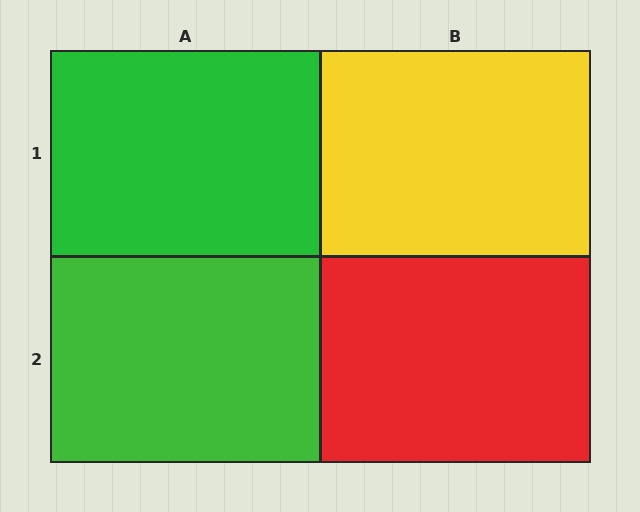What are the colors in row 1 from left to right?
Green, yellow.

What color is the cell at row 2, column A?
Green.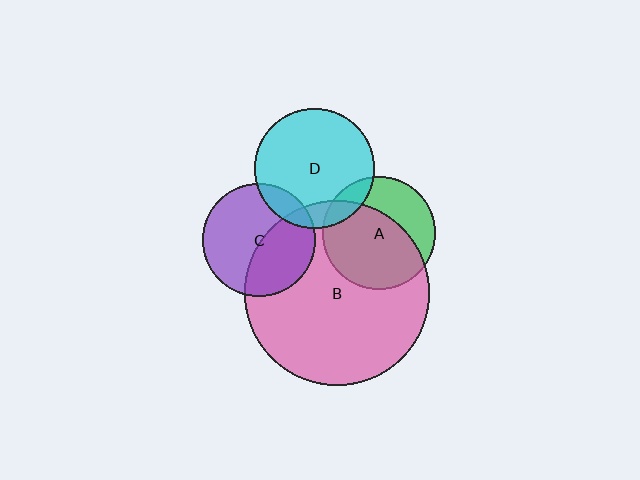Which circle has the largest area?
Circle B (pink).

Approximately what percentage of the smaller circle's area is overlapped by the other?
Approximately 15%.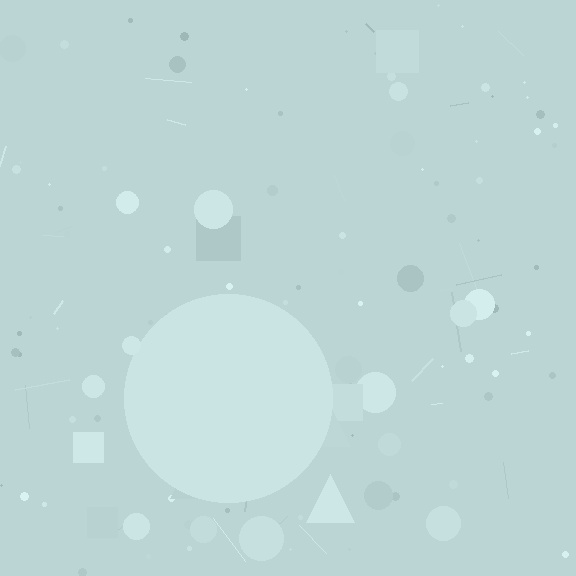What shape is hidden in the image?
A circle is hidden in the image.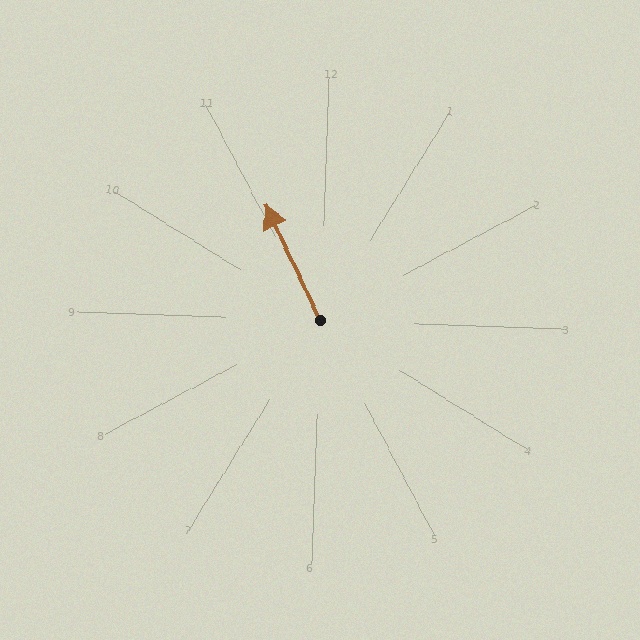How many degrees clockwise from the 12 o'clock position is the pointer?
Approximately 332 degrees.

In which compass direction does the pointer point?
Northwest.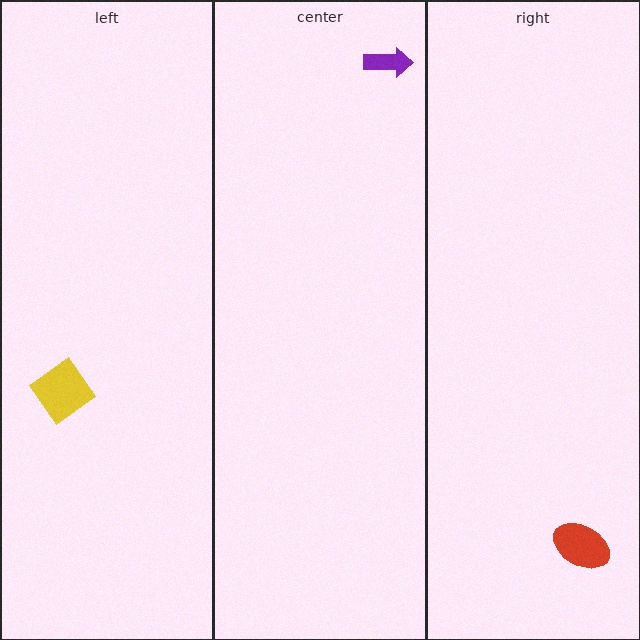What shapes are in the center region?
The purple arrow.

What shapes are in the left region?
The yellow diamond.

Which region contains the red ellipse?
The right region.